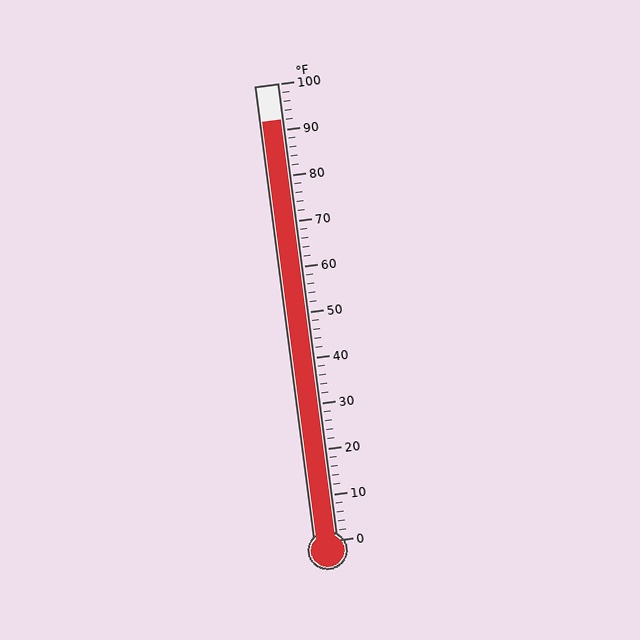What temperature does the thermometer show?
The thermometer shows approximately 92°F.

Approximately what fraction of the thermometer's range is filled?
The thermometer is filled to approximately 90% of its range.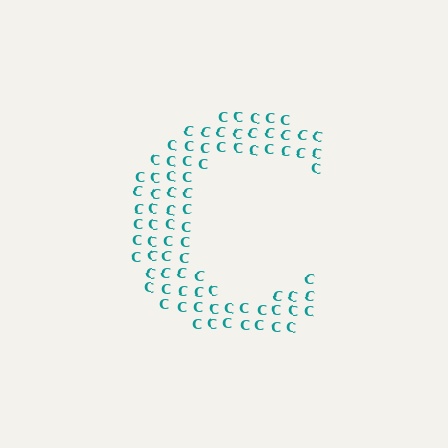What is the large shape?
The large shape is the letter C.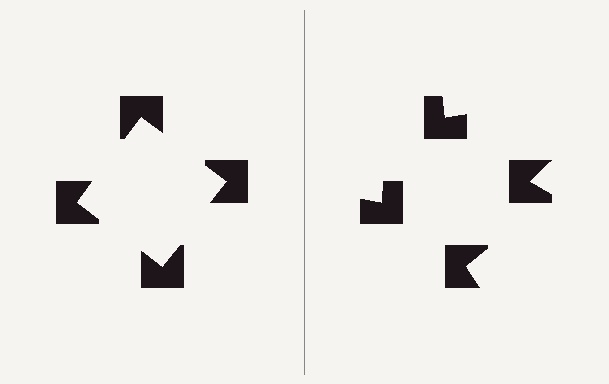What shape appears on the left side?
An illusory square.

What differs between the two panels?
The notched squares are positioned identically on both sides; only the wedge orientations differ. On the left they align to a square; on the right they are misaligned.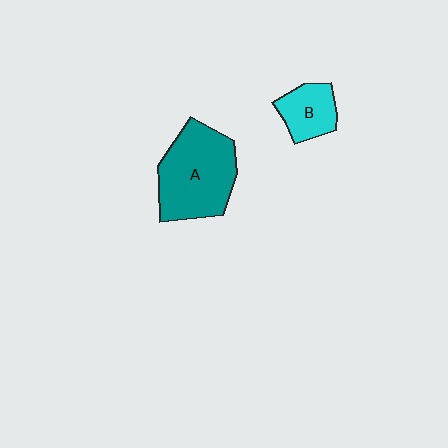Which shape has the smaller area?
Shape B (cyan).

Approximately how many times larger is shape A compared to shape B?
Approximately 2.3 times.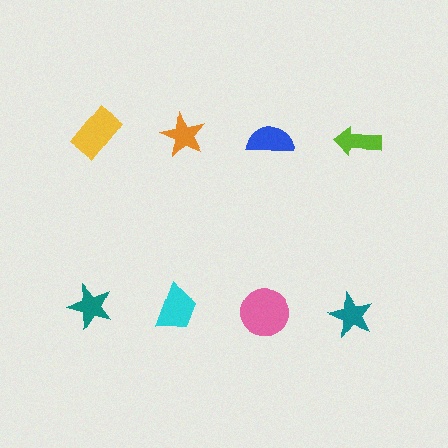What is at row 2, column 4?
A teal star.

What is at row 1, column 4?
A lime arrow.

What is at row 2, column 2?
A cyan trapezoid.